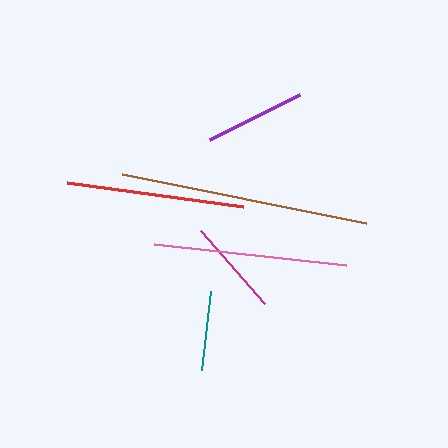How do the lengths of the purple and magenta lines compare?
The purple and magenta lines are approximately the same length.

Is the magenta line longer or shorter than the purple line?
The purple line is longer than the magenta line.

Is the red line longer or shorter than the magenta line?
The red line is longer than the magenta line.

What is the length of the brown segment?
The brown segment is approximately 248 pixels long.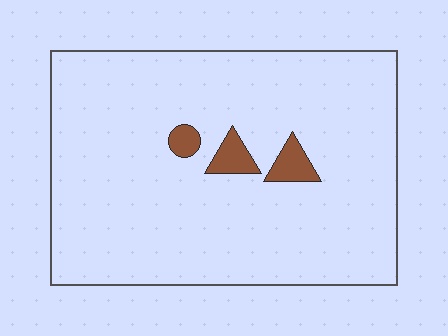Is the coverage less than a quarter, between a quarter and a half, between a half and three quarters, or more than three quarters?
Less than a quarter.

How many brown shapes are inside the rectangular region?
3.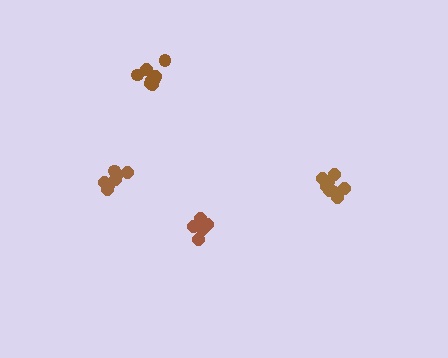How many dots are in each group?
Group 1: 9 dots, Group 2: 6 dots, Group 3: 7 dots, Group 4: 9 dots (31 total).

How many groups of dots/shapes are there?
There are 4 groups.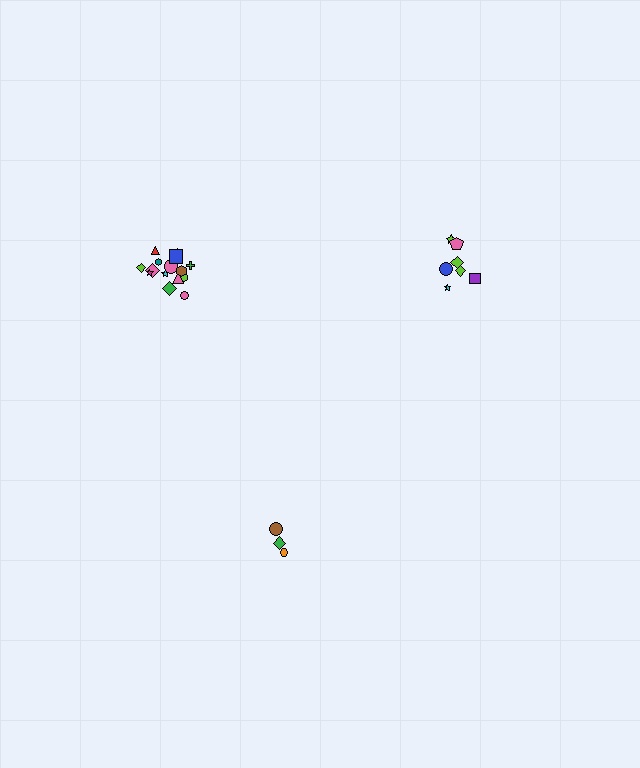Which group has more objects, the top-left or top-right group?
The top-left group.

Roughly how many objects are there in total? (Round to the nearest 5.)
Roughly 25 objects in total.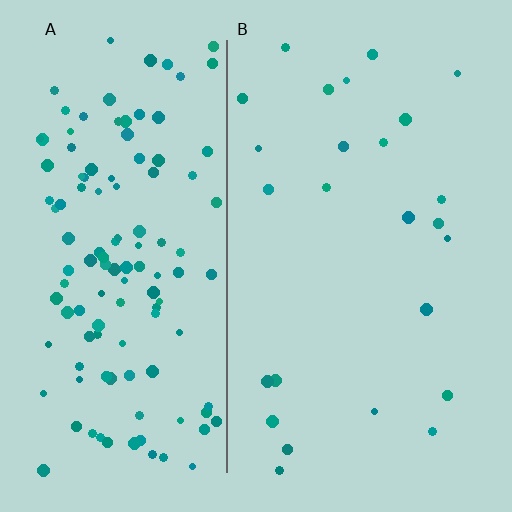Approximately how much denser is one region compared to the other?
Approximately 5.1× — region A over region B.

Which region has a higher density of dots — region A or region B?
A (the left).